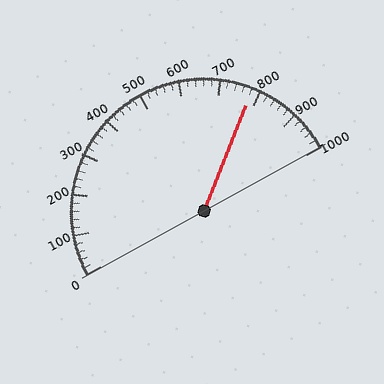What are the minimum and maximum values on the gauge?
The gauge ranges from 0 to 1000.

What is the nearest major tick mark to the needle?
The nearest major tick mark is 800.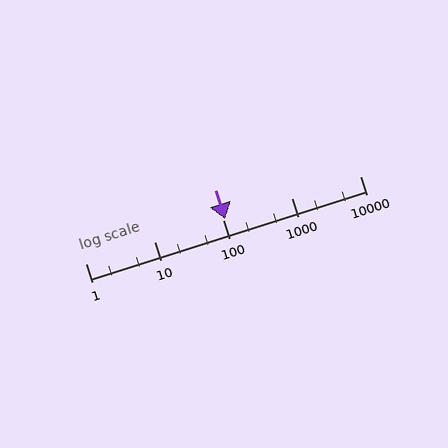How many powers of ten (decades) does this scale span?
The scale spans 4 decades, from 1 to 10000.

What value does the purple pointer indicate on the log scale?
The pointer indicates approximately 110.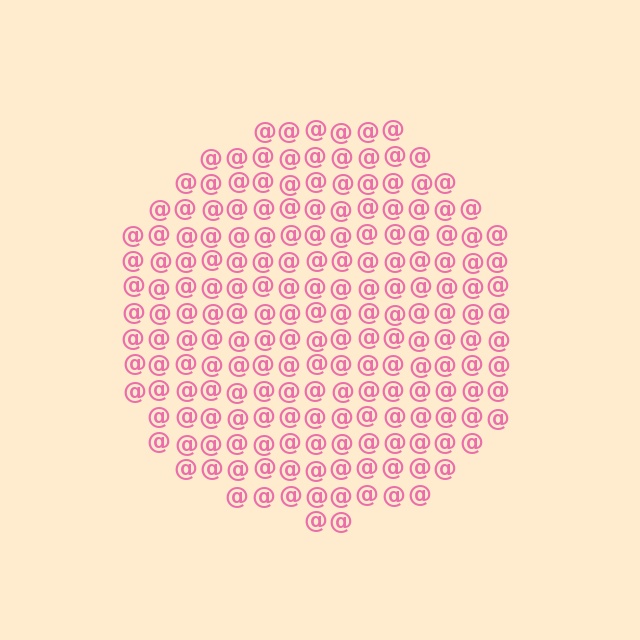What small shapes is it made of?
It is made of small at signs.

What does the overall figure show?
The overall figure shows a circle.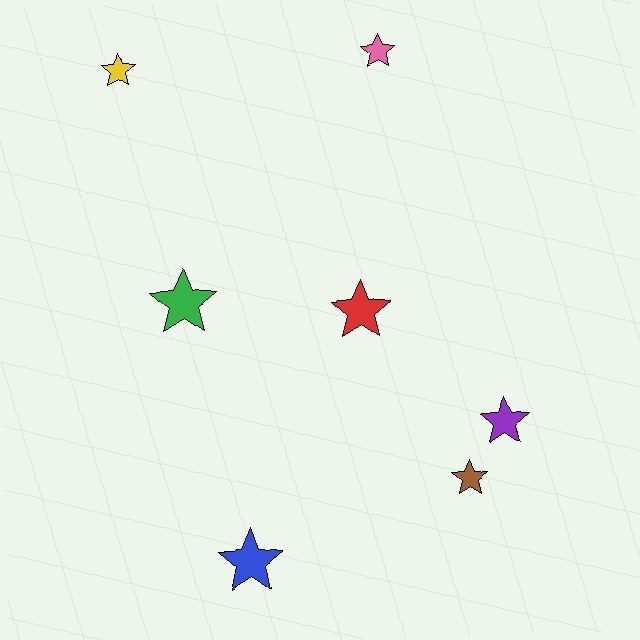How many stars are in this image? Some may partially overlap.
There are 7 stars.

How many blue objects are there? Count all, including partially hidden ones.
There is 1 blue object.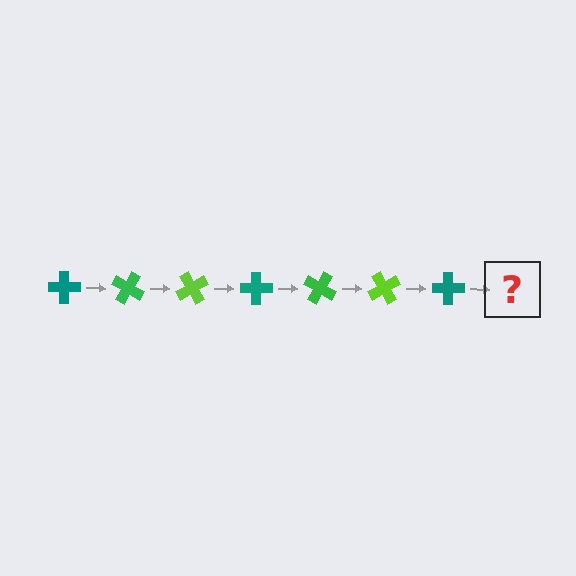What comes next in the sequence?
The next element should be a green cross, rotated 210 degrees from the start.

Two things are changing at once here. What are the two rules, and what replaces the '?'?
The two rules are that it rotates 30 degrees each step and the color cycles through teal, green, and lime. The '?' should be a green cross, rotated 210 degrees from the start.